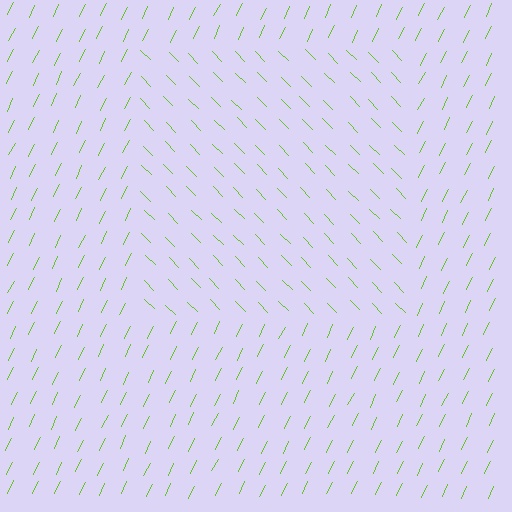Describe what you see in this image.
The image is filled with small lime line segments. A rectangle region in the image has lines oriented differently from the surrounding lines, creating a visible texture boundary.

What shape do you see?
I see a rectangle.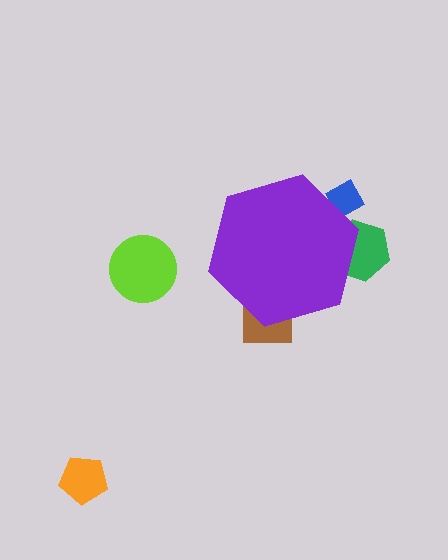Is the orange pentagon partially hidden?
No, the orange pentagon is fully visible.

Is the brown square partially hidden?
Yes, the brown square is partially hidden behind the purple hexagon.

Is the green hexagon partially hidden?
Yes, the green hexagon is partially hidden behind the purple hexagon.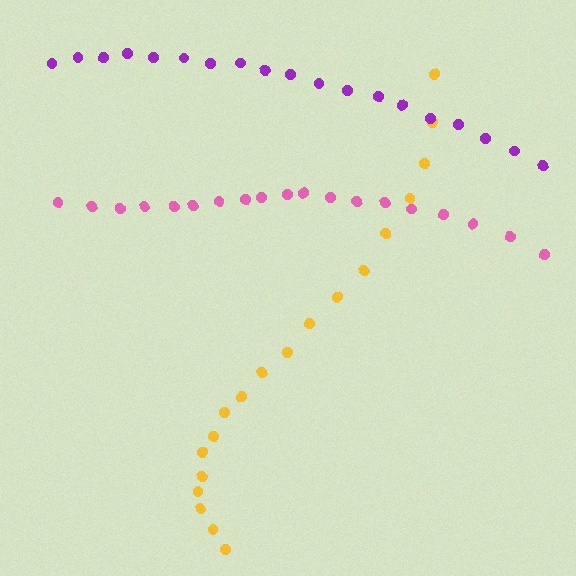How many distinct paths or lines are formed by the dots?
There are 3 distinct paths.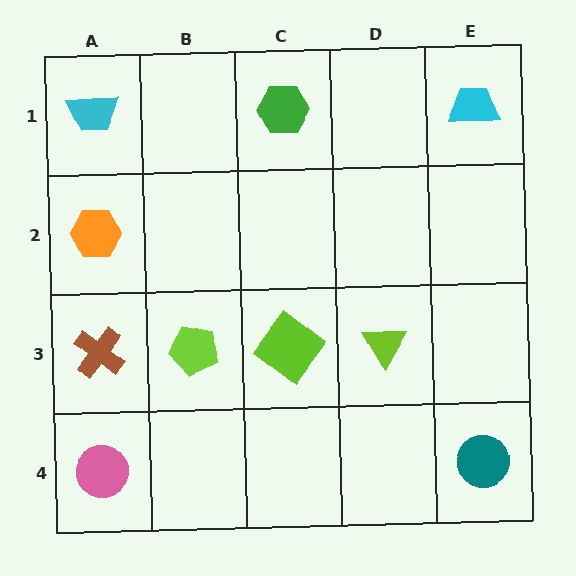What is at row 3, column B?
A lime pentagon.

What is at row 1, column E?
A cyan trapezoid.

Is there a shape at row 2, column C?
No, that cell is empty.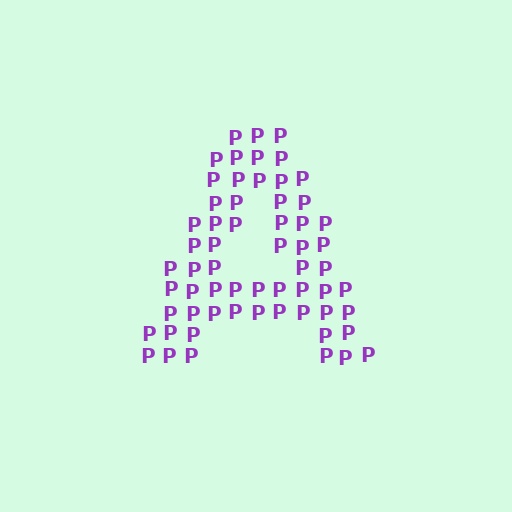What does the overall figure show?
The overall figure shows the letter A.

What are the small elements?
The small elements are letter P's.